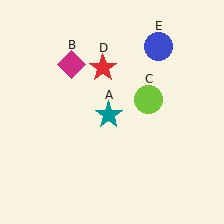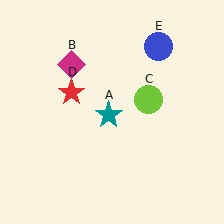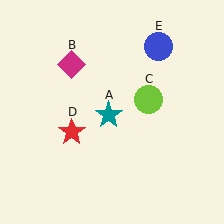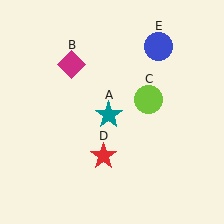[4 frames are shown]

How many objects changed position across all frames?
1 object changed position: red star (object D).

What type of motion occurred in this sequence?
The red star (object D) rotated counterclockwise around the center of the scene.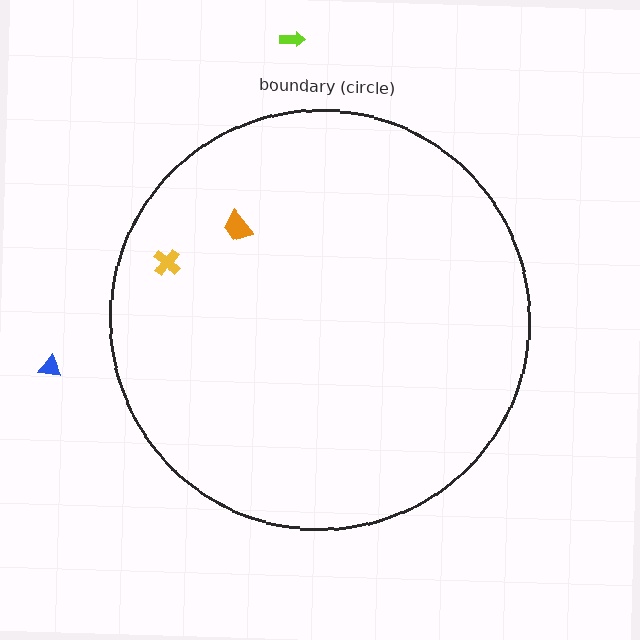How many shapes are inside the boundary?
2 inside, 2 outside.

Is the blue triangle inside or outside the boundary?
Outside.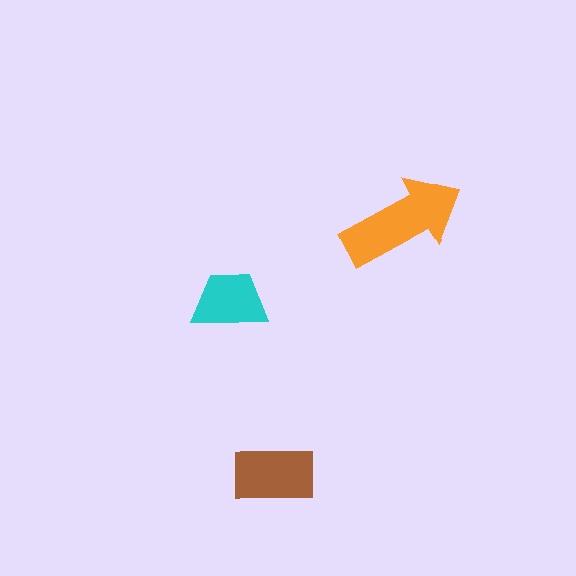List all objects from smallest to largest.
The cyan trapezoid, the brown rectangle, the orange arrow.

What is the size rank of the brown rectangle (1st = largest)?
2nd.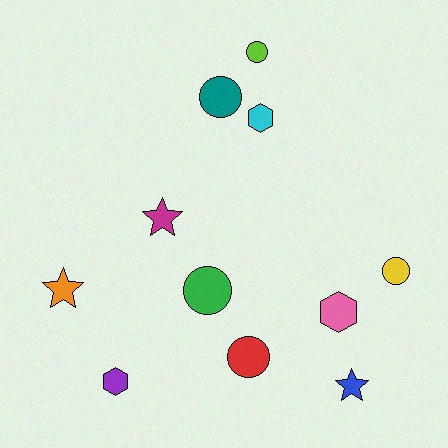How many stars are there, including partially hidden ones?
There are 3 stars.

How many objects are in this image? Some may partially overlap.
There are 11 objects.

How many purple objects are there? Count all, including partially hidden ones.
There is 1 purple object.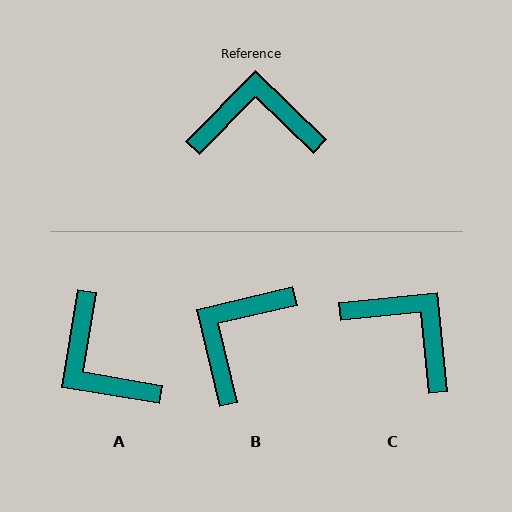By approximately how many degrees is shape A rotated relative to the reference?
Approximately 125 degrees counter-clockwise.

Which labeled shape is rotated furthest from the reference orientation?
A, about 125 degrees away.